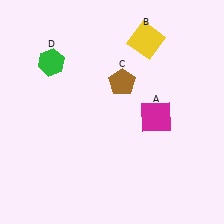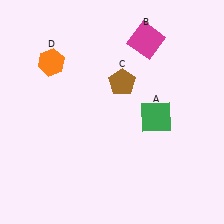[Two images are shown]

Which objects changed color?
A changed from magenta to green. B changed from yellow to magenta. D changed from green to orange.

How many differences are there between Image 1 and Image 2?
There are 3 differences between the two images.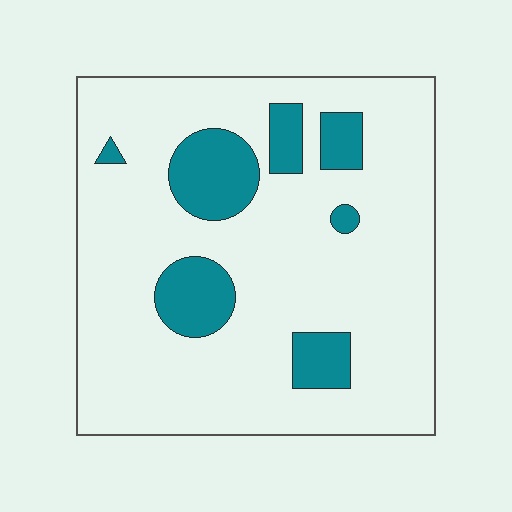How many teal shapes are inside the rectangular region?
7.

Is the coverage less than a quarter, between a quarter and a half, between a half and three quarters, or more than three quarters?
Less than a quarter.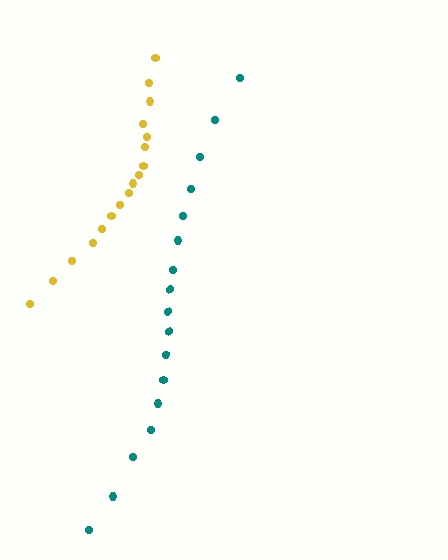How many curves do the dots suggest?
There are 2 distinct paths.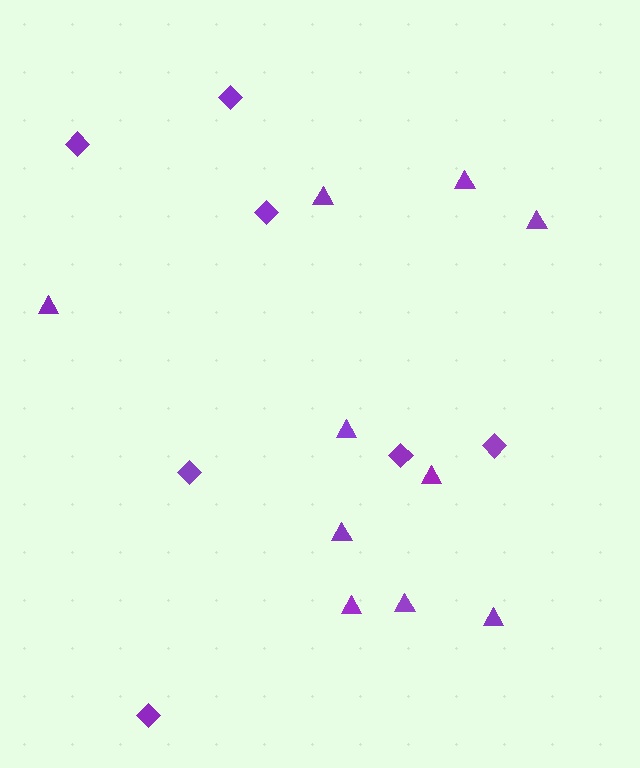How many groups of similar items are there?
There are 2 groups: one group of triangles (10) and one group of diamonds (7).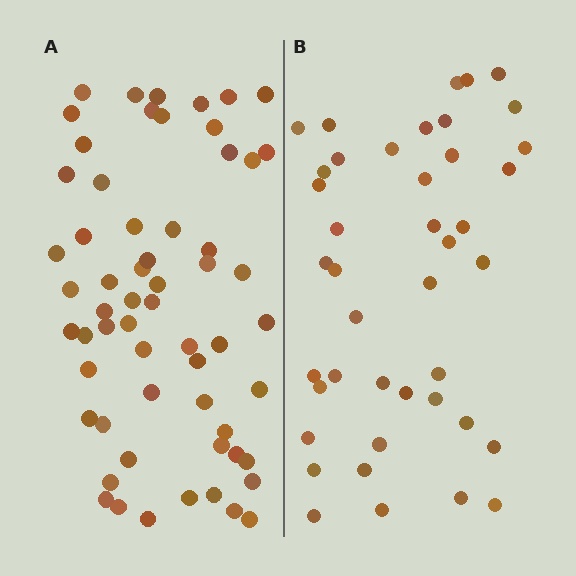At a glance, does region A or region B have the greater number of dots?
Region A (the left region) has more dots.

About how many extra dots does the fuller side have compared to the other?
Region A has approximately 20 more dots than region B.